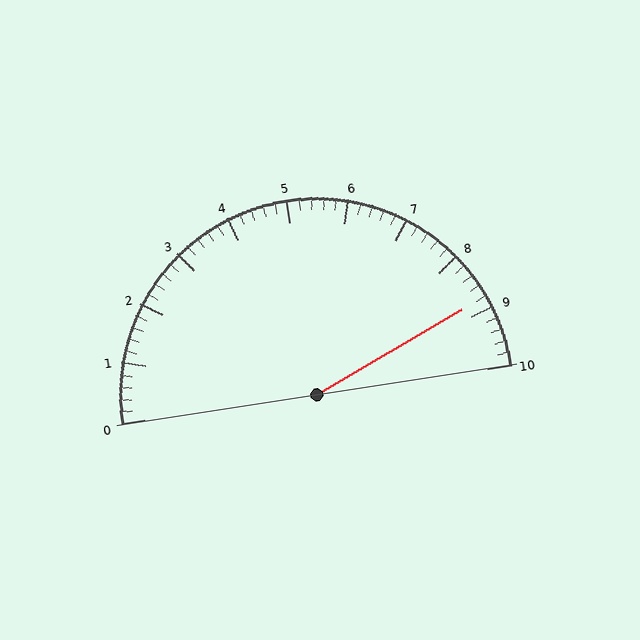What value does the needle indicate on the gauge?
The needle indicates approximately 8.8.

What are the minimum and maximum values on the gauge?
The gauge ranges from 0 to 10.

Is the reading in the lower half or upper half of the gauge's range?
The reading is in the upper half of the range (0 to 10).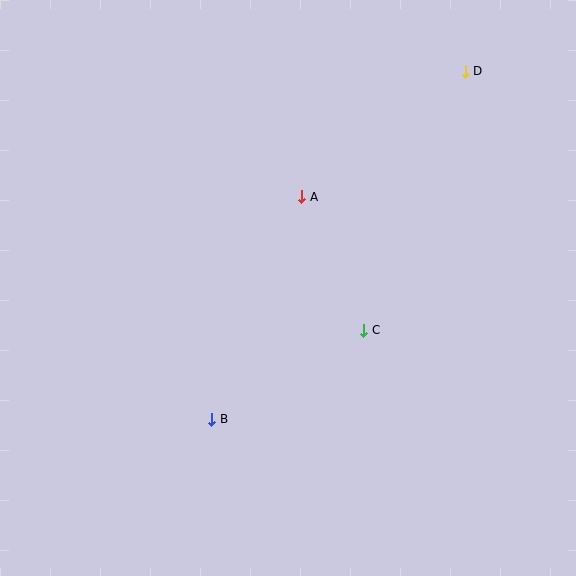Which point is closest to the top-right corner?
Point D is closest to the top-right corner.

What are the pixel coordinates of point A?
Point A is at (302, 197).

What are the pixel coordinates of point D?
Point D is at (465, 71).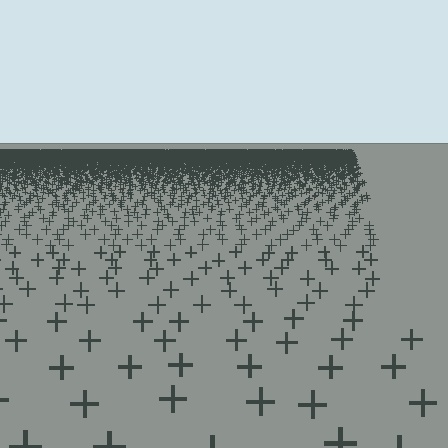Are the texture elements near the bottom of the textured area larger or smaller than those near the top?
Larger. Near the bottom, elements are closer to the viewer and appear at a bigger on-screen size.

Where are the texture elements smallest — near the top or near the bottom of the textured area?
Near the top.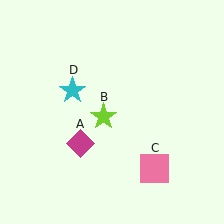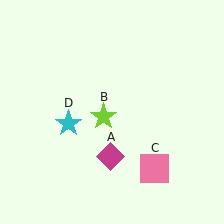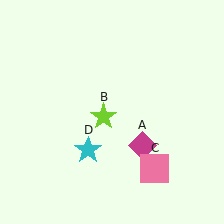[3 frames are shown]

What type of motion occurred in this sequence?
The magenta diamond (object A), cyan star (object D) rotated counterclockwise around the center of the scene.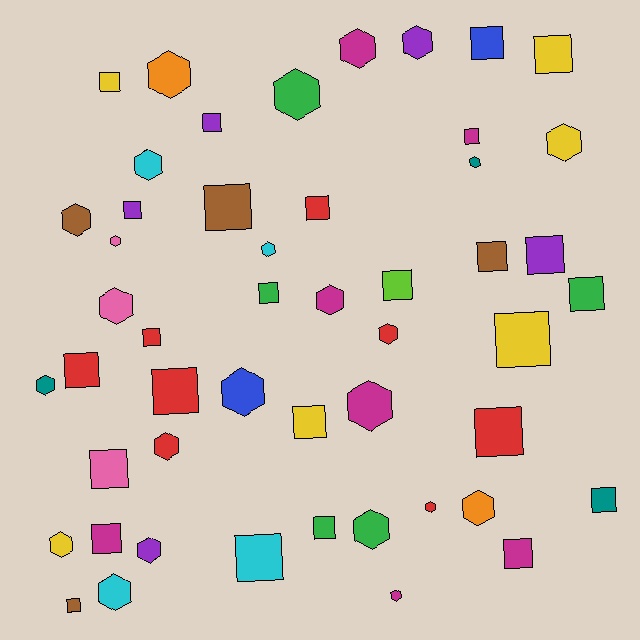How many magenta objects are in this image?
There are 7 magenta objects.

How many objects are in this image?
There are 50 objects.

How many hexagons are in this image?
There are 24 hexagons.